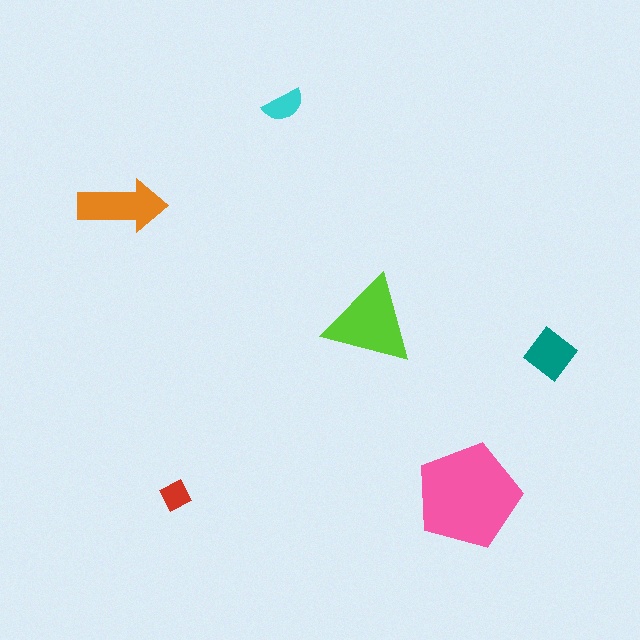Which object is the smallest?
The red diamond.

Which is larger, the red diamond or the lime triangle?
The lime triangle.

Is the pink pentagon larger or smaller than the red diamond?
Larger.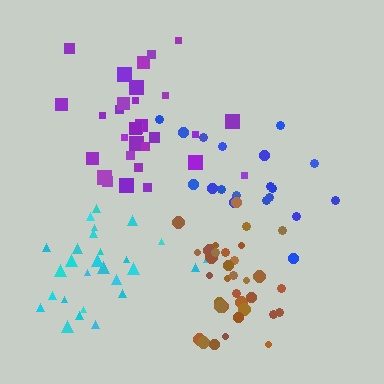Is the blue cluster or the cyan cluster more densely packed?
Cyan.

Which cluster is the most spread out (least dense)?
Blue.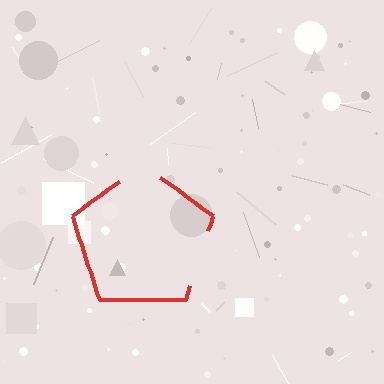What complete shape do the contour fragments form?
The contour fragments form a pentagon.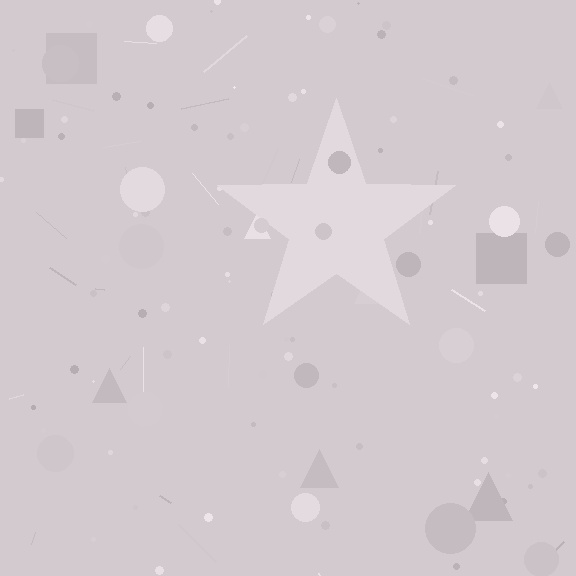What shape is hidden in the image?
A star is hidden in the image.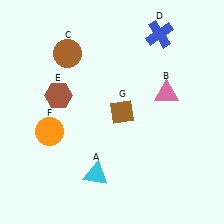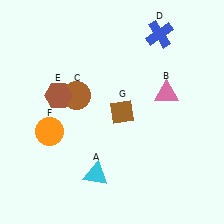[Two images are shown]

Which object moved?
The brown circle (C) moved down.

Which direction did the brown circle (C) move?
The brown circle (C) moved down.